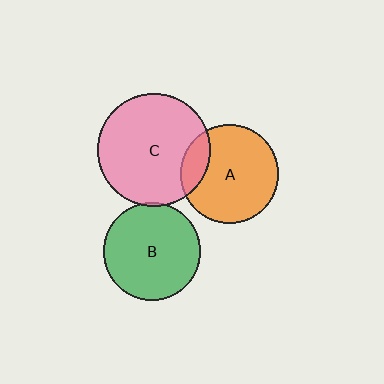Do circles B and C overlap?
Yes.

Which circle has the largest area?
Circle C (pink).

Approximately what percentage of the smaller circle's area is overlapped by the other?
Approximately 5%.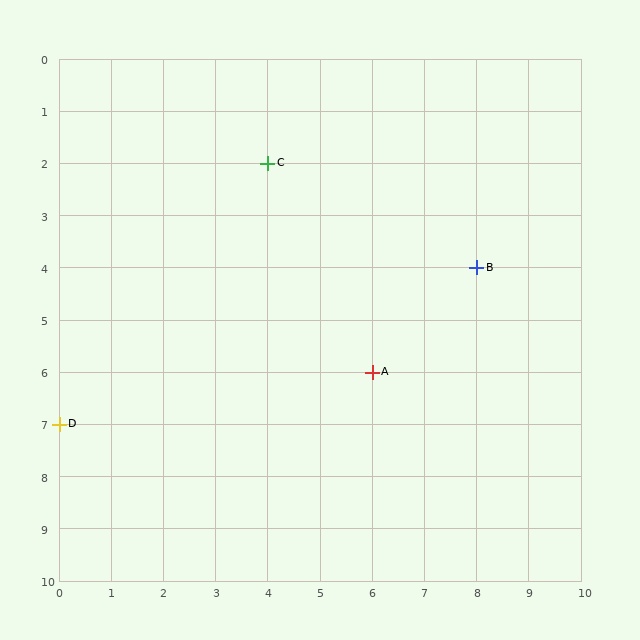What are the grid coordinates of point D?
Point D is at grid coordinates (0, 7).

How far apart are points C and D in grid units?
Points C and D are 4 columns and 5 rows apart (about 6.4 grid units diagonally).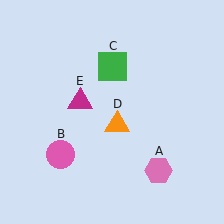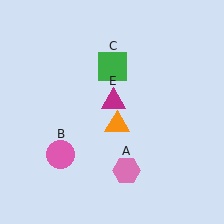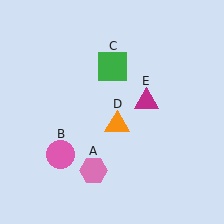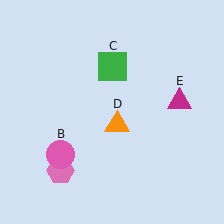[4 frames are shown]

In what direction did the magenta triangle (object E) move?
The magenta triangle (object E) moved right.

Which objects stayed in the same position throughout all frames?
Pink circle (object B) and green square (object C) and orange triangle (object D) remained stationary.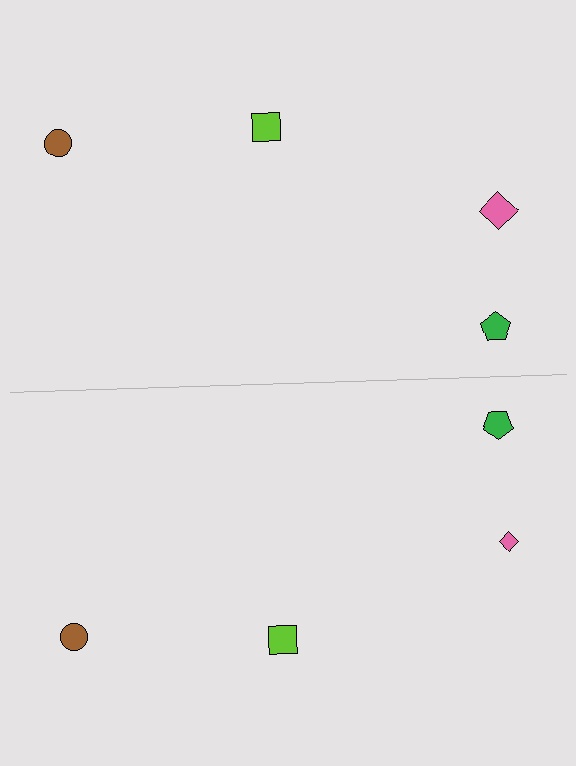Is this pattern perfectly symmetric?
No, the pattern is not perfectly symmetric. The pink diamond on the bottom side has a different size than its mirror counterpart.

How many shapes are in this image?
There are 8 shapes in this image.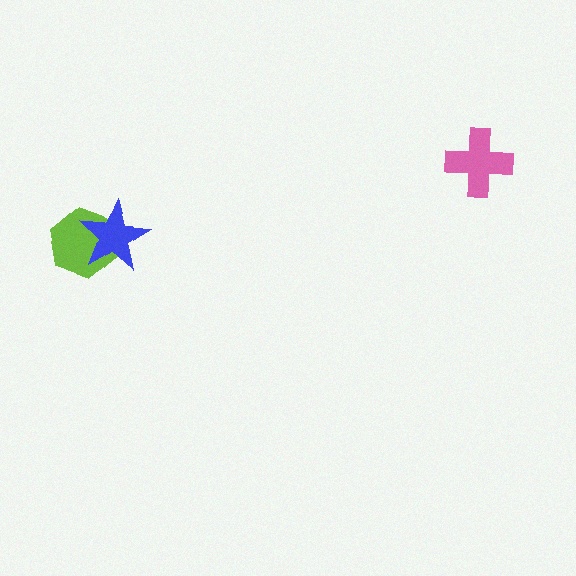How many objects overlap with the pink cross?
0 objects overlap with the pink cross.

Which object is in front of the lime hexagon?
The blue star is in front of the lime hexagon.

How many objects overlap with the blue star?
1 object overlaps with the blue star.